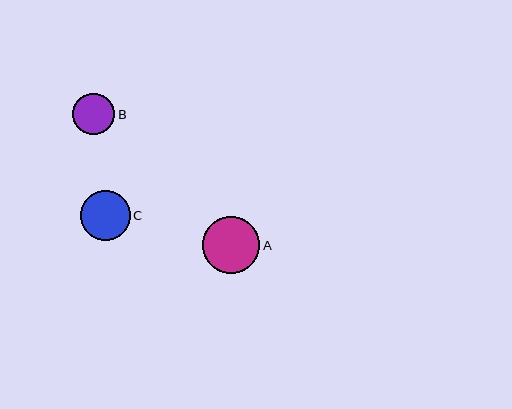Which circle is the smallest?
Circle B is the smallest with a size of approximately 42 pixels.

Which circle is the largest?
Circle A is the largest with a size of approximately 57 pixels.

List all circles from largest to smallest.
From largest to smallest: A, C, B.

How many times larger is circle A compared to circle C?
Circle A is approximately 1.1 times the size of circle C.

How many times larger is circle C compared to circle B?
Circle C is approximately 1.2 times the size of circle B.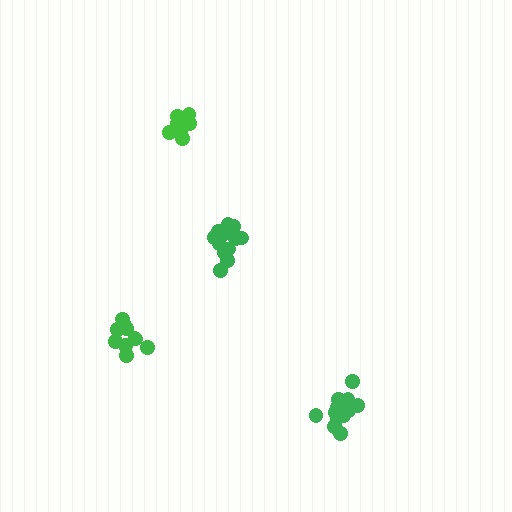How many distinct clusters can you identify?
There are 4 distinct clusters.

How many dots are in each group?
Group 1: 11 dots, Group 2: 14 dots, Group 3: 8 dots, Group 4: 13 dots (46 total).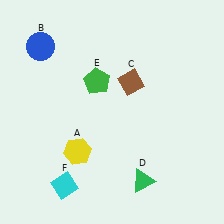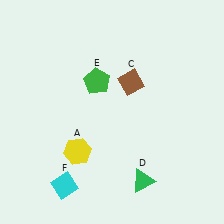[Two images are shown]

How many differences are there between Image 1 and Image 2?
There is 1 difference between the two images.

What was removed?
The blue circle (B) was removed in Image 2.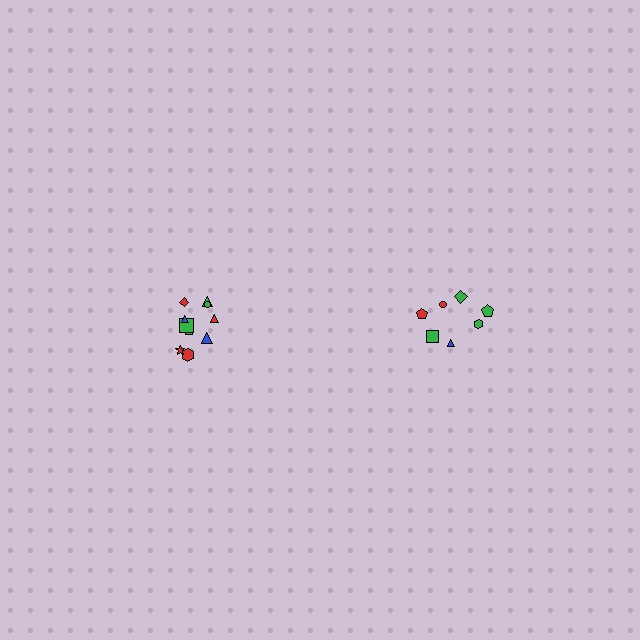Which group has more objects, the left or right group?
The left group.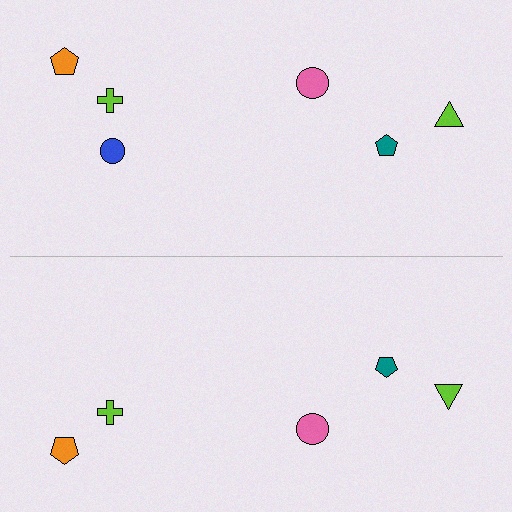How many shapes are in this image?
There are 11 shapes in this image.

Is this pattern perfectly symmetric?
No, the pattern is not perfectly symmetric. A blue circle is missing from the bottom side.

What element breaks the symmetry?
A blue circle is missing from the bottom side.